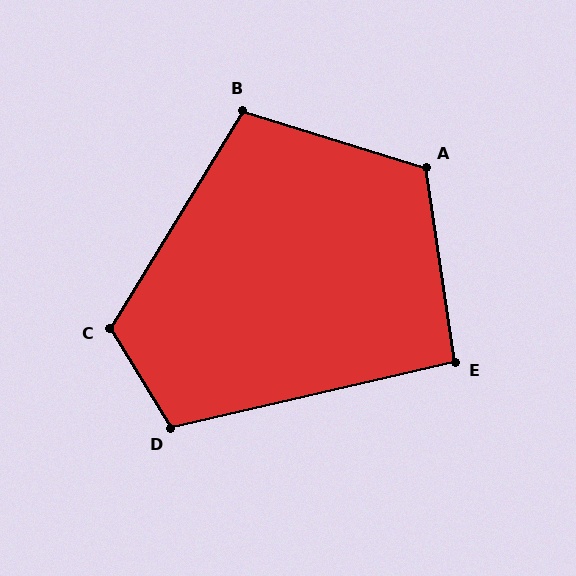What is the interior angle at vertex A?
Approximately 116 degrees (obtuse).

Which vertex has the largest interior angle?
C, at approximately 117 degrees.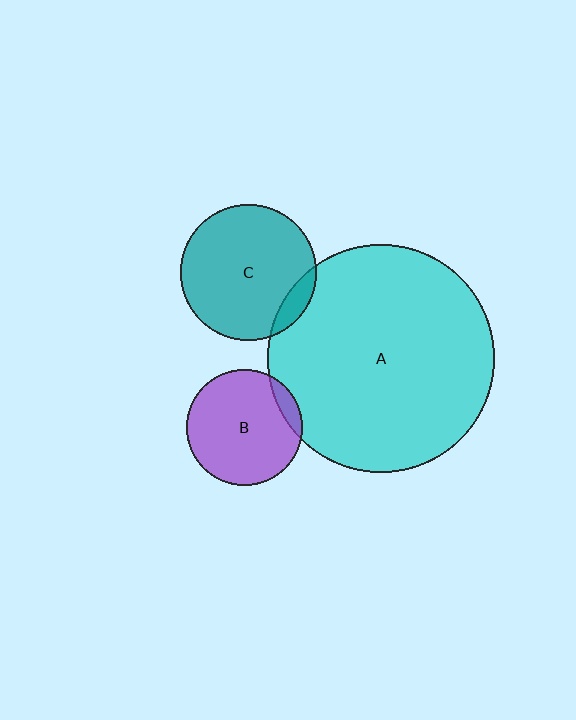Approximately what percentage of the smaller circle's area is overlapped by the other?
Approximately 10%.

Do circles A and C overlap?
Yes.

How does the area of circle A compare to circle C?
Approximately 2.8 times.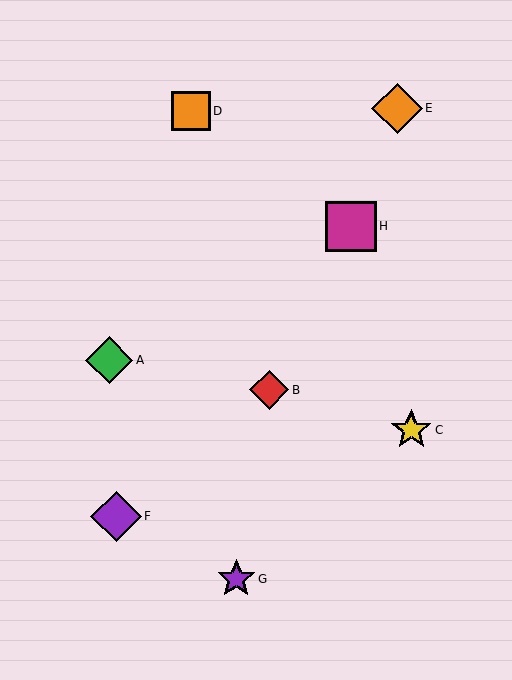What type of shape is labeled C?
Shape C is a yellow star.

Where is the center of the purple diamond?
The center of the purple diamond is at (116, 516).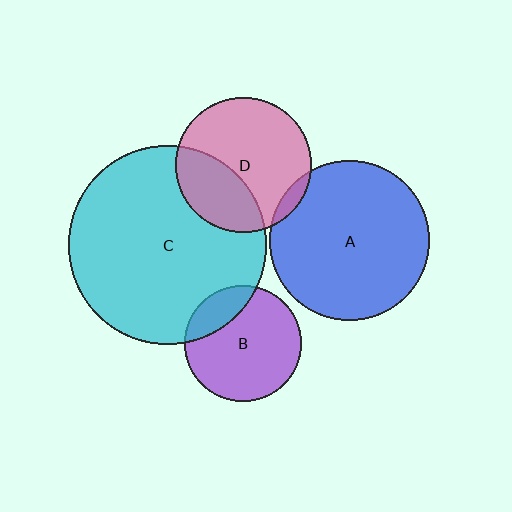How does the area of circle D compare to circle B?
Approximately 1.4 times.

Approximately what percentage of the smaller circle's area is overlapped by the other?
Approximately 5%.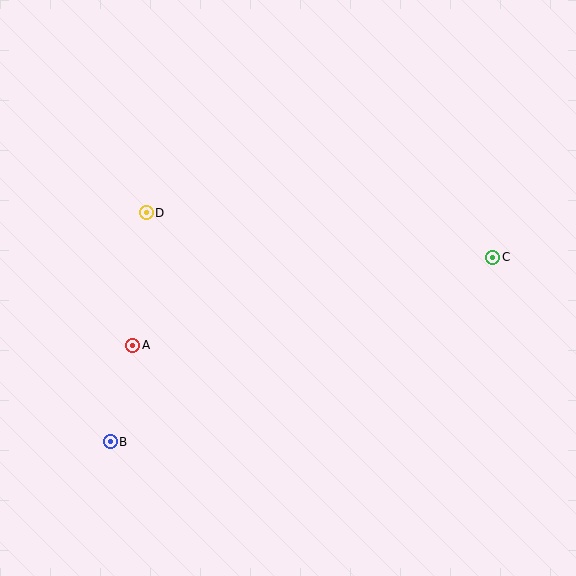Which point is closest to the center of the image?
Point D at (146, 213) is closest to the center.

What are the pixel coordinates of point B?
Point B is at (110, 442).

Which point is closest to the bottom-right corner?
Point C is closest to the bottom-right corner.